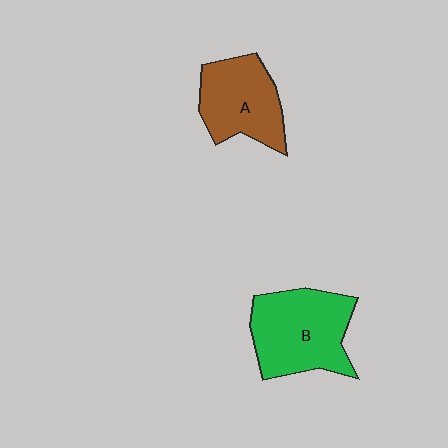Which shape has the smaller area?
Shape A (brown).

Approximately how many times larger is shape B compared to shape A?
Approximately 1.2 times.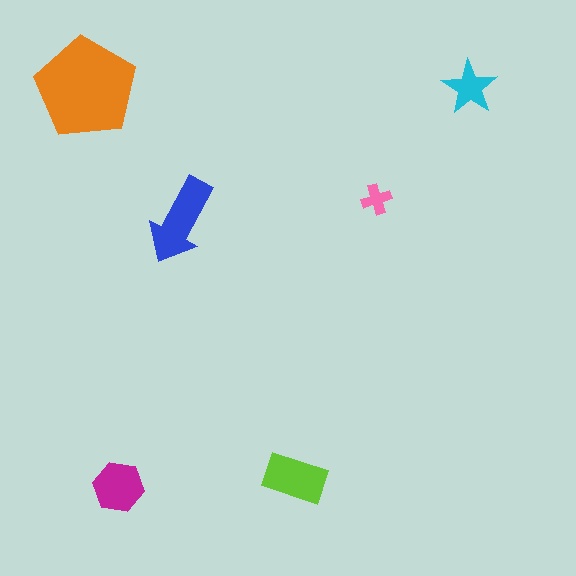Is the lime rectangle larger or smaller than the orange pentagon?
Smaller.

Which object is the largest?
The orange pentagon.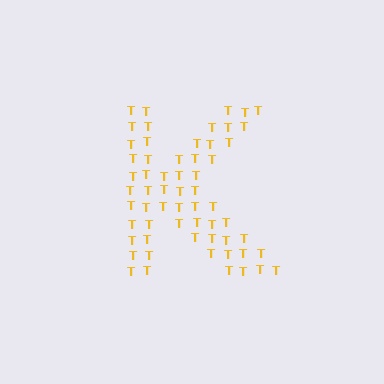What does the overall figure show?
The overall figure shows the letter K.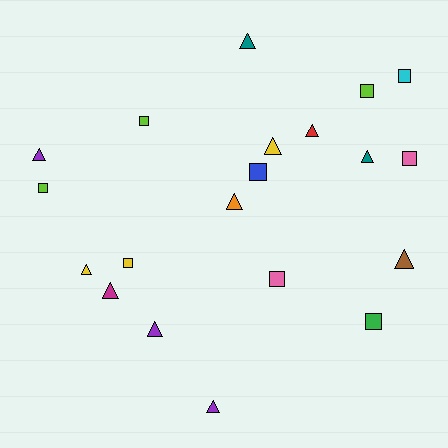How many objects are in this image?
There are 20 objects.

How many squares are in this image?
There are 9 squares.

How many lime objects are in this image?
There are 3 lime objects.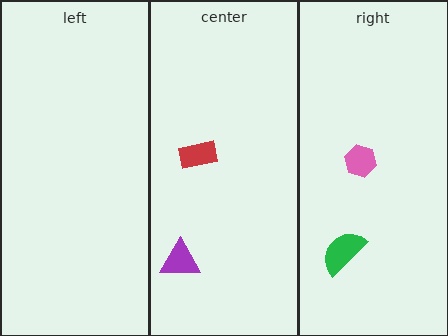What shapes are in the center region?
The purple triangle, the red rectangle.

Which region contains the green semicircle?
The right region.